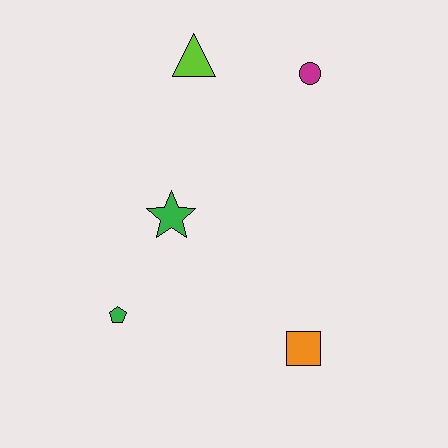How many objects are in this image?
There are 5 objects.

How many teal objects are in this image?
There are no teal objects.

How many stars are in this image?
There is 1 star.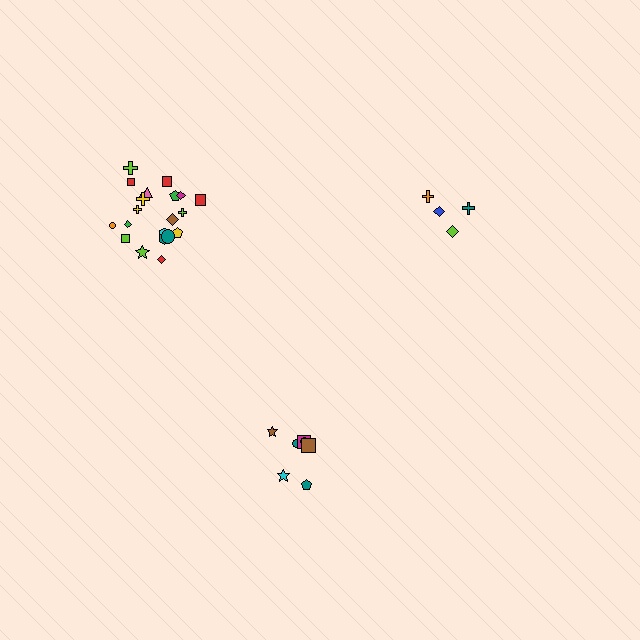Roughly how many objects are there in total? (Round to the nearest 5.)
Roughly 35 objects in total.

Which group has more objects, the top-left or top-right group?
The top-left group.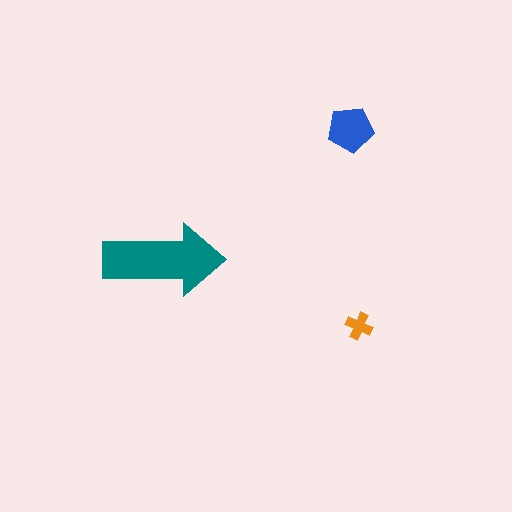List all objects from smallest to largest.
The orange cross, the blue pentagon, the teal arrow.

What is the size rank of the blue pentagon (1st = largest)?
2nd.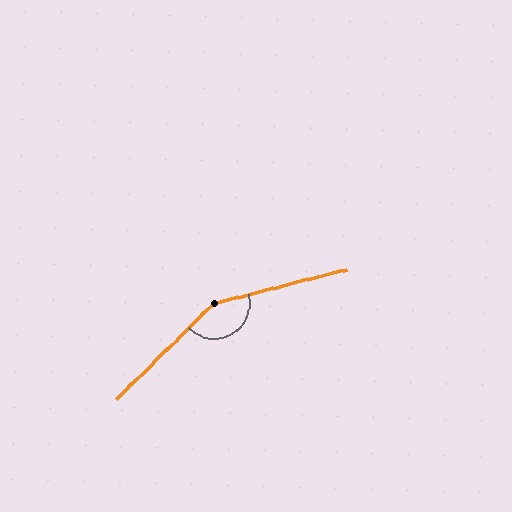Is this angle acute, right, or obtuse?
It is obtuse.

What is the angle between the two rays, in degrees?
Approximately 150 degrees.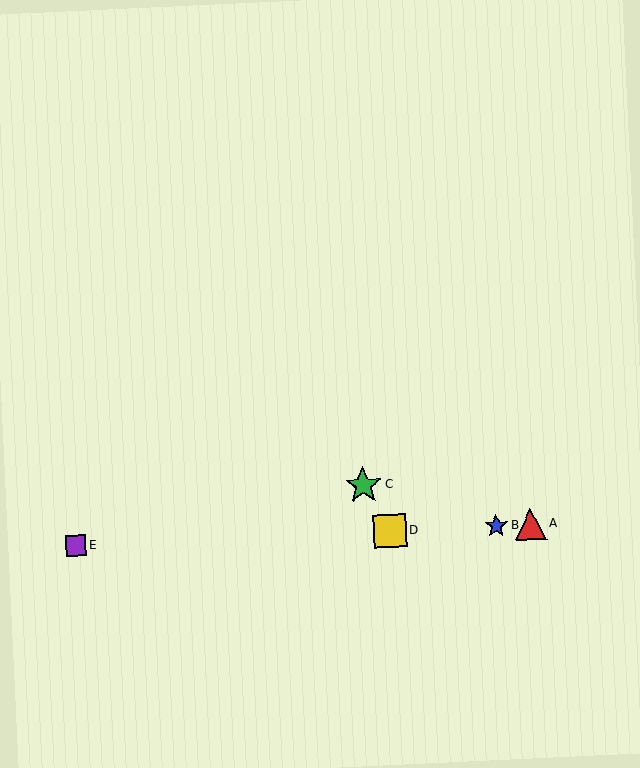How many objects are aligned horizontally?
4 objects (A, B, D, E) are aligned horizontally.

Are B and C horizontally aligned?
No, B is at y≈526 and C is at y≈485.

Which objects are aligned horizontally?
Objects A, B, D, E are aligned horizontally.